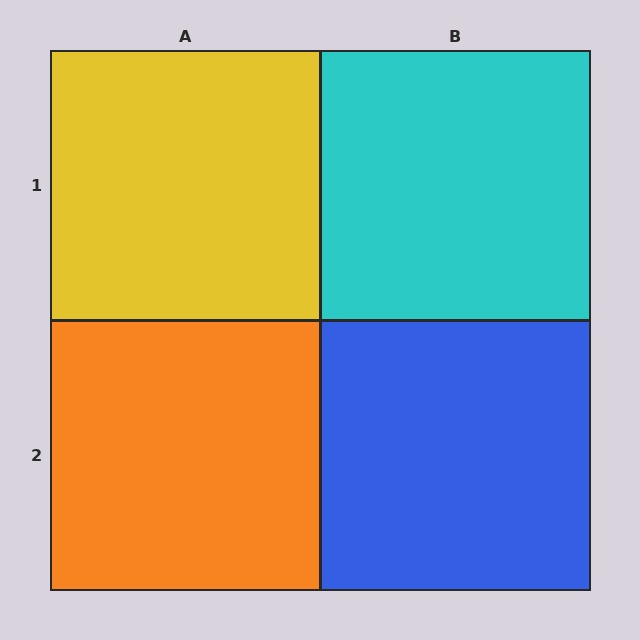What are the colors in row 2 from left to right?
Orange, blue.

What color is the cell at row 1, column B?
Cyan.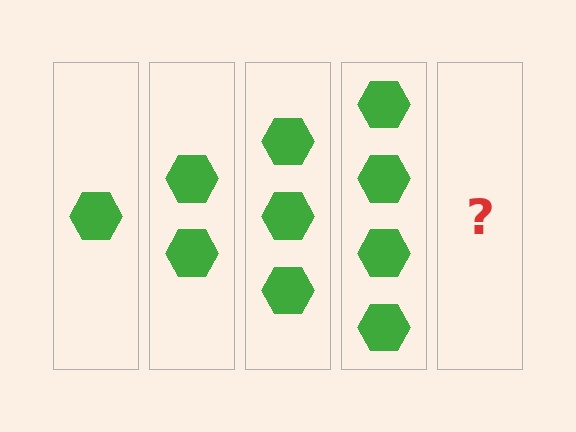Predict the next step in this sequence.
The next step is 5 hexagons.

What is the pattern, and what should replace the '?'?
The pattern is that each step adds one more hexagon. The '?' should be 5 hexagons.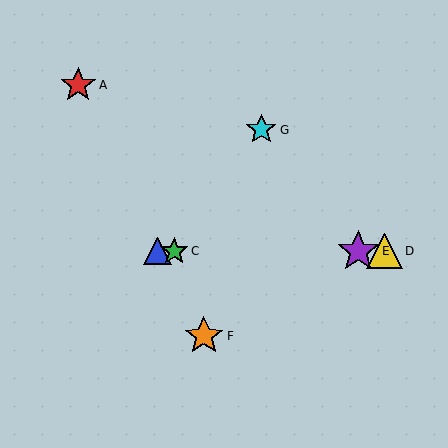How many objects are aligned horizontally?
4 objects (B, C, D, E) are aligned horizontally.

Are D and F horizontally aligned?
No, D is at y≈251 and F is at y≈336.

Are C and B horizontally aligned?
Yes, both are at y≈251.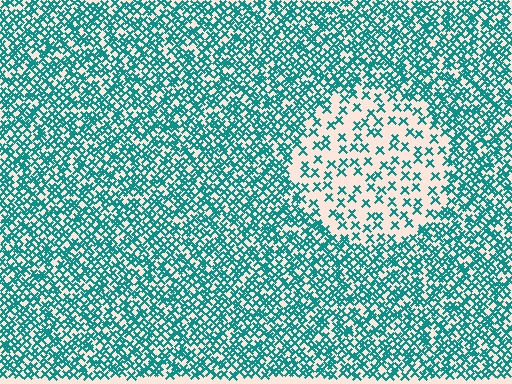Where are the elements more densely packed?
The elements are more densely packed outside the circle boundary.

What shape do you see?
I see a circle.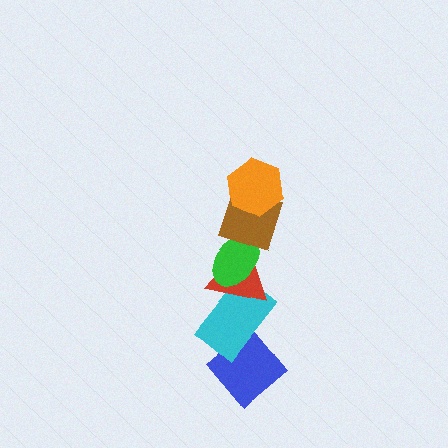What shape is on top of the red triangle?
The green ellipse is on top of the red triangle.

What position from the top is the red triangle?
The red triangle is 4th from the top.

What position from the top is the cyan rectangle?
The cyan rectangle is 5th from the top.